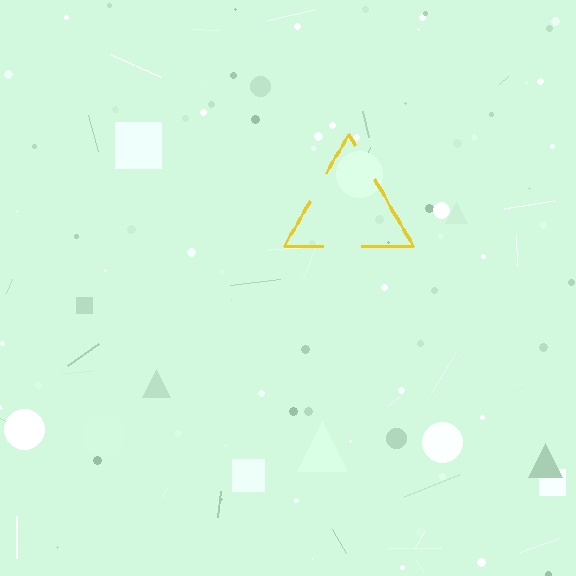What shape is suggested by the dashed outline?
The dashed outline suggests a triangle.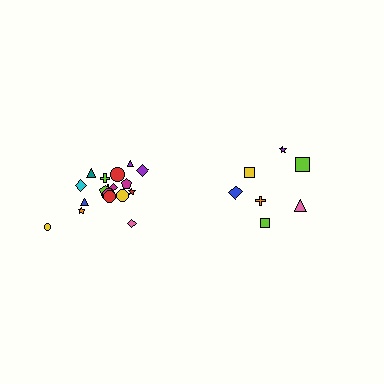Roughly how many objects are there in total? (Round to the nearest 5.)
Roughly 25 objects in total.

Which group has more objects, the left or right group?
The left group.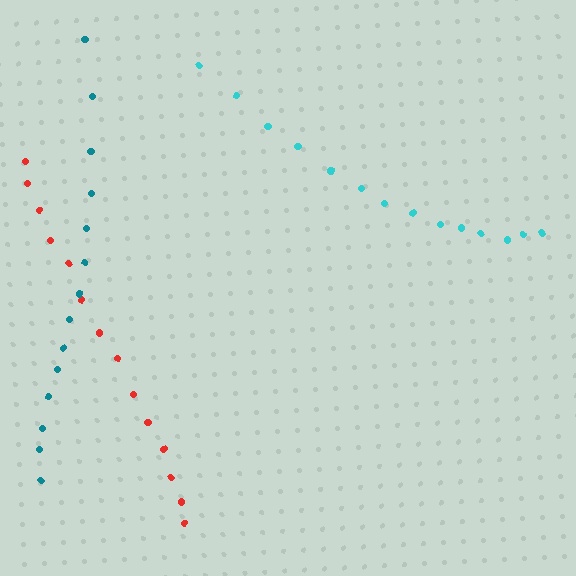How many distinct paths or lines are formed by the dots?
There are 3 distinct paths.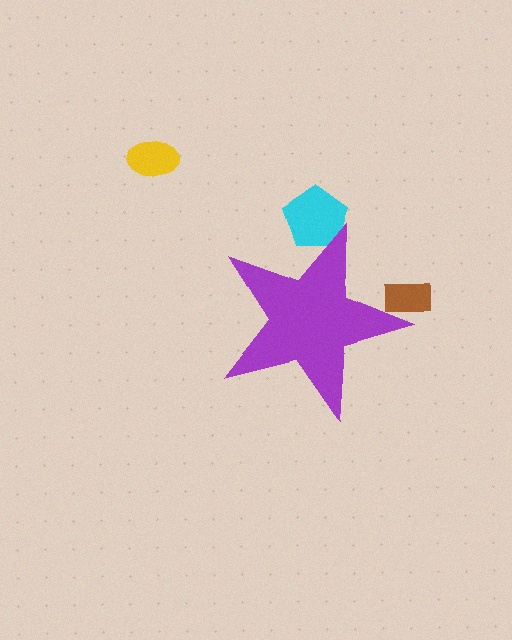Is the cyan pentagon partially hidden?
Yes, the cyan pentagon is partially hidden behind the purple star.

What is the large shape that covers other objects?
A purple star.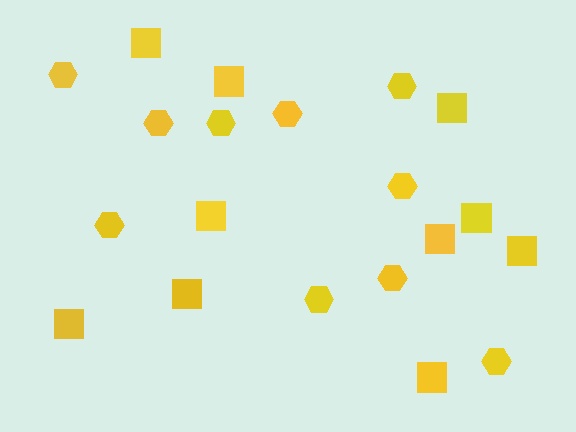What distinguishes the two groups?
There are 2 groups: one group of squares (10) and one group of hexagons (10).